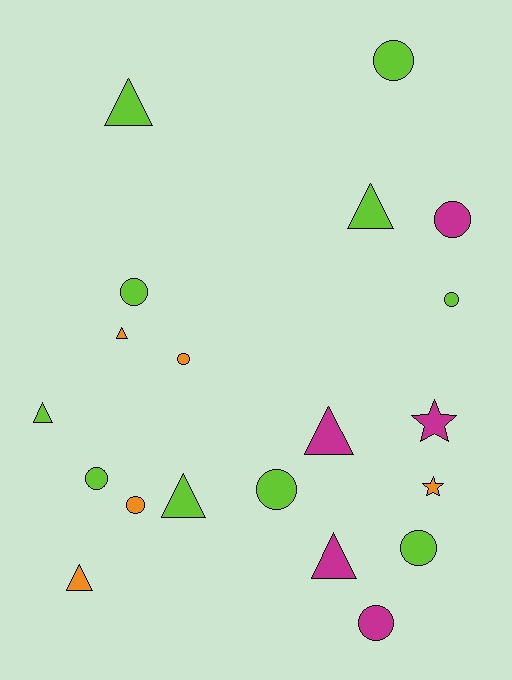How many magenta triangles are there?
There are 2 magenta triangles.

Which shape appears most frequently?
Circle, with 10 objects.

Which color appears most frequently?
Lime, with 10 objects.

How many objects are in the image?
There are 20 objects.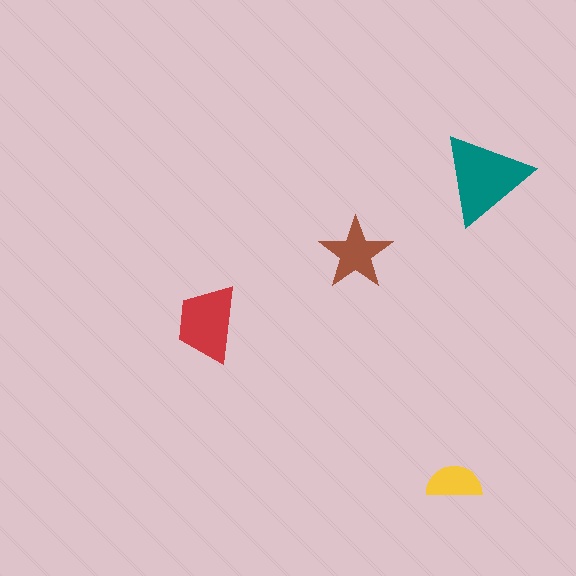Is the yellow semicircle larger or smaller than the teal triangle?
Smaller.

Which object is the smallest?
The yellow semicircle.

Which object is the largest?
The teal triangle.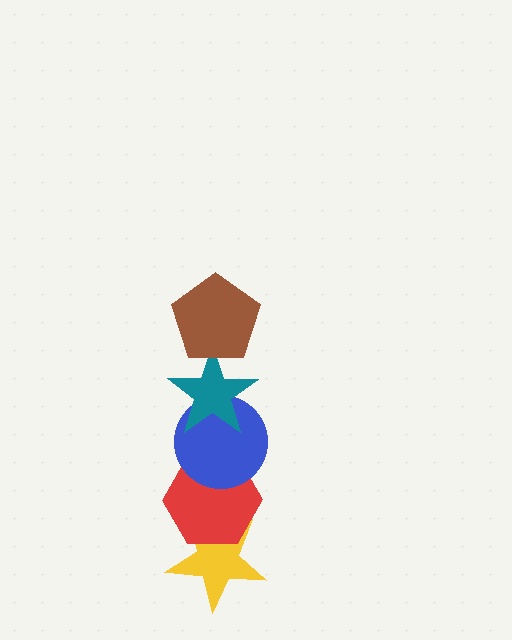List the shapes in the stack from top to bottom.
From top to bottom: the brown pentagon, the teal star, the blue circle, the red hexagon, the yellow star.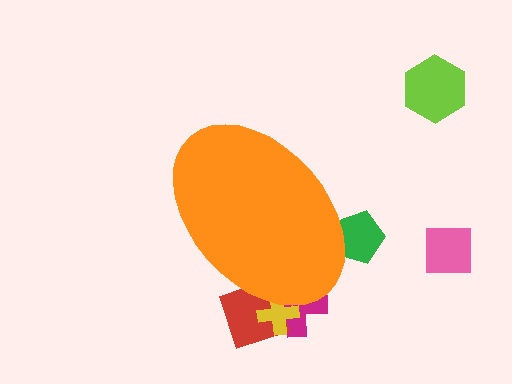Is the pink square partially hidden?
No, the pink square is fully visible.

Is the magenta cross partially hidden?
Yes, the magenta cross is partially hidden behind the orange ellipse.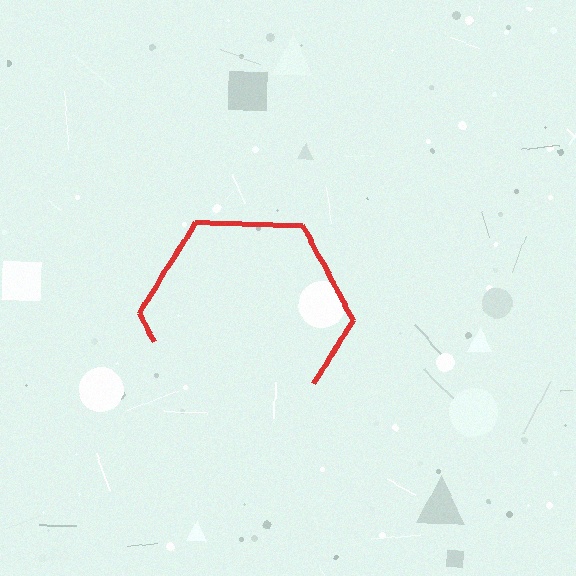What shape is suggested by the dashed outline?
The dashed outline suggests a hexagon.